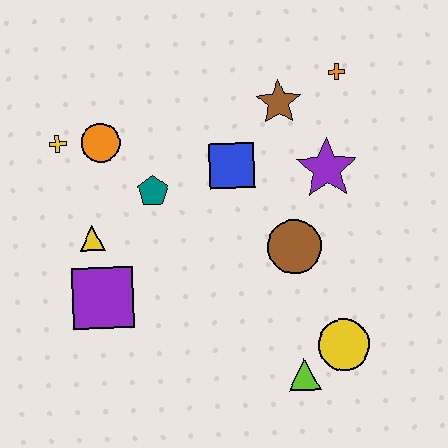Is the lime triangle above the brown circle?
No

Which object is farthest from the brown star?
The lime triangle is farthest from the brown star.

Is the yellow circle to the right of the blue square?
Yes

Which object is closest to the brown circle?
The purple star is closest to the brown circle.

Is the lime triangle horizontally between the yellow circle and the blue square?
Yes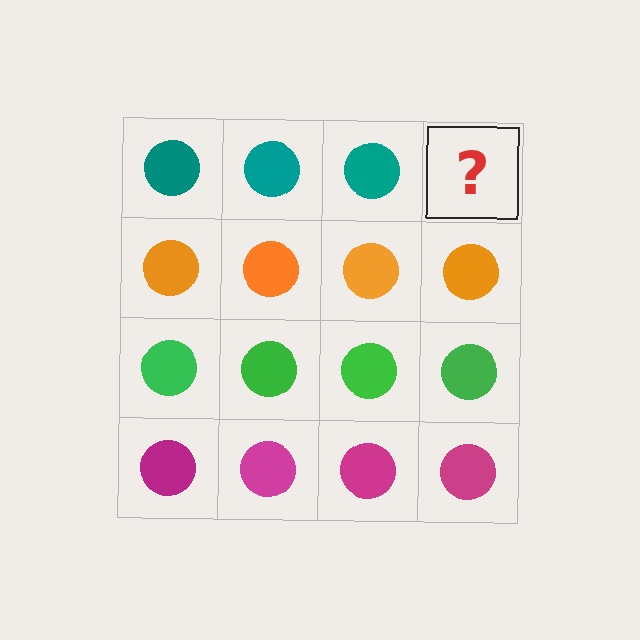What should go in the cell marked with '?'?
The missing cell should contain a teal circle.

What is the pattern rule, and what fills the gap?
The rule is that each row has a consistent color. The gap should be filled with a teal circle.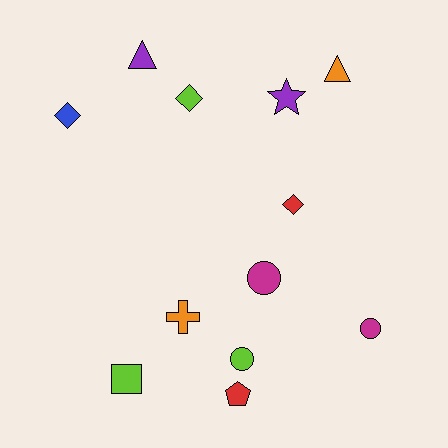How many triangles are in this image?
There are 2 triangles.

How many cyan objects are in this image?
There are no cyan objects.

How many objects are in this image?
There are 12 objects.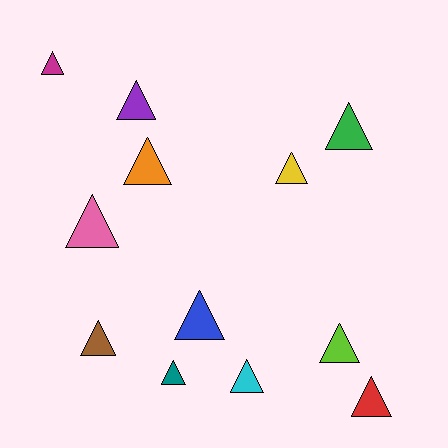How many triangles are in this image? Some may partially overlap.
There are 12 triangles.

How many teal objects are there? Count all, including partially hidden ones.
There is 1 teal object.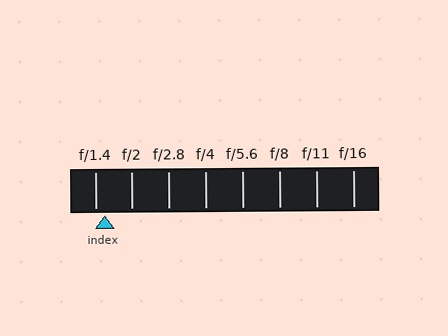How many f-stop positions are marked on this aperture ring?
There are 8 f-stop positions marked.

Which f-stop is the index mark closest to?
The index mark is closest to f/1.4.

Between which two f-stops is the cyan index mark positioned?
The index mark is between f/1.4 and f/2.